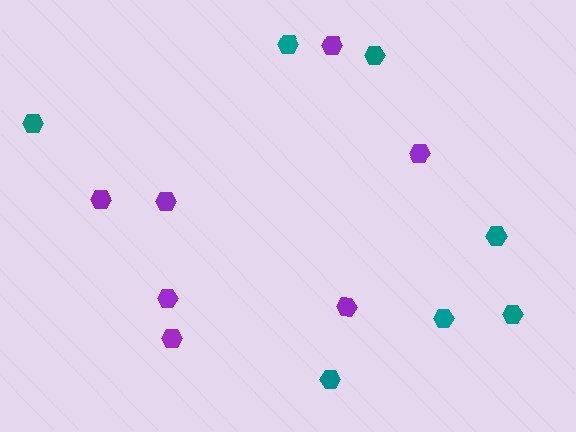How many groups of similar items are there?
There are 2 groups: one group of purple hexagons (7) and one group of teal hexagons (7).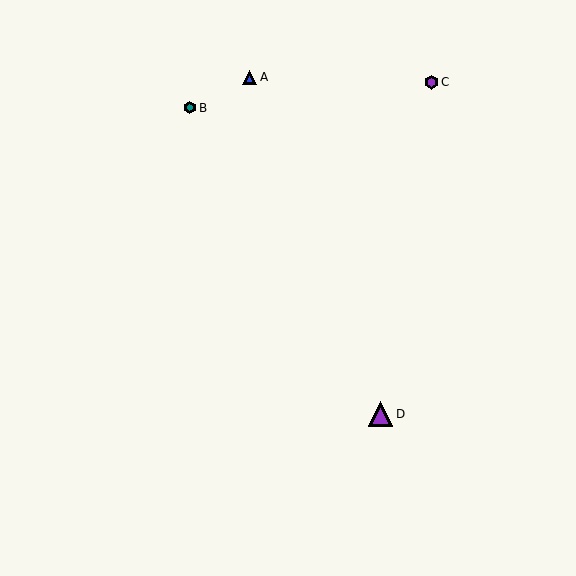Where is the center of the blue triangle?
The center of the blue triangle is at (250, 77).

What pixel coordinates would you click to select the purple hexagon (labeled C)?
Click at (432, 82) to select the purple hexagon C.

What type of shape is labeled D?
Shape D is a purple triangle.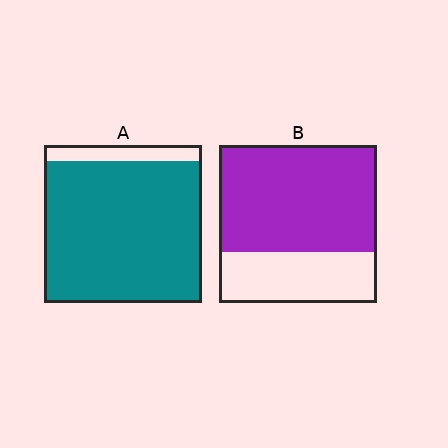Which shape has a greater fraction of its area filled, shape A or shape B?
Shape A.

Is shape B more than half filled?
Yes.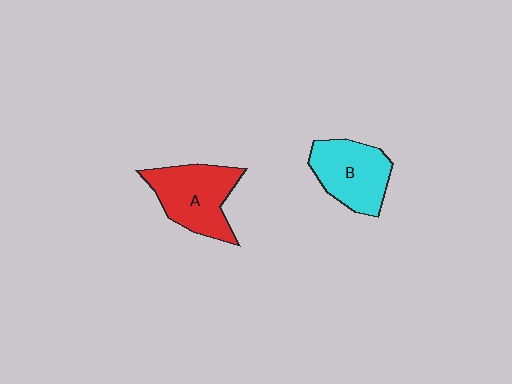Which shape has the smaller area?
Shape B (cyan).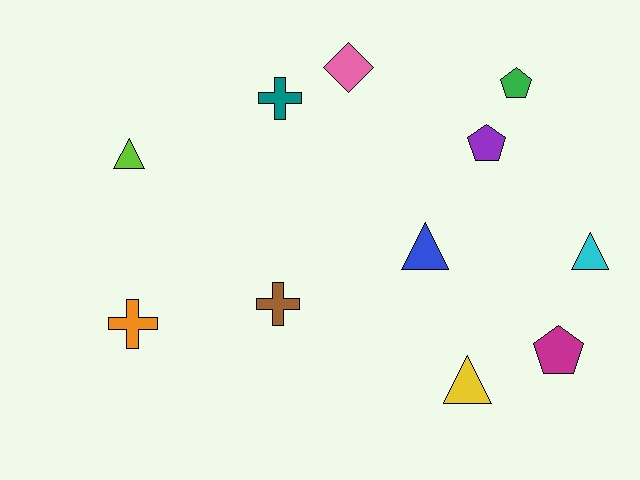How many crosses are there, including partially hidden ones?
There are 3 crosses.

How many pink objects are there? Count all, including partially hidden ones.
There is 1 pink object.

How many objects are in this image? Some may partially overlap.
There are 11 objects.